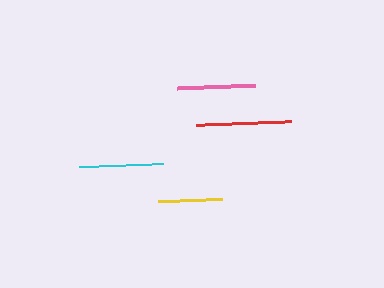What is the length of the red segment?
The red segment is approximately 95 pixels long.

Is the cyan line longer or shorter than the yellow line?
The cyan line is longer than the yellow line.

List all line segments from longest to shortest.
From longest to shortest: red, cyan, pink, yellow.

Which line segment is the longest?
The red line is the longest at approximately 95 pixels.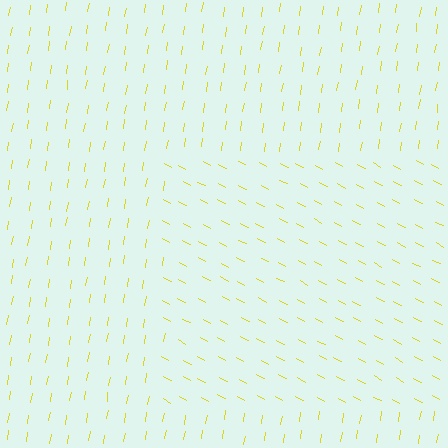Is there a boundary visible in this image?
Yes, there is a texture boundary formed by a change in line orientation.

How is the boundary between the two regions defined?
The boundary is defined purely by a change in line orientation (approximately 70 degrees difference). All lines are the same color and thickness.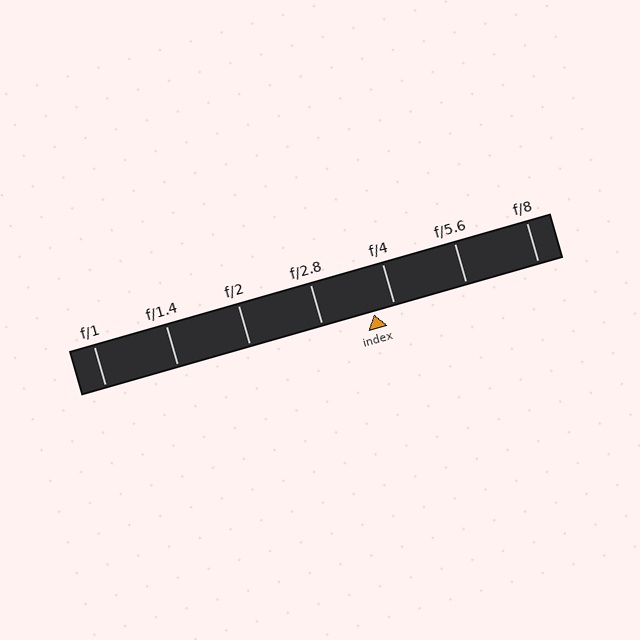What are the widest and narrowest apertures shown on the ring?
The widest aperture shown is f/1 and the narrowest is f/8.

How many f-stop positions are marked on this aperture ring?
There are 7 f-stop positions marked.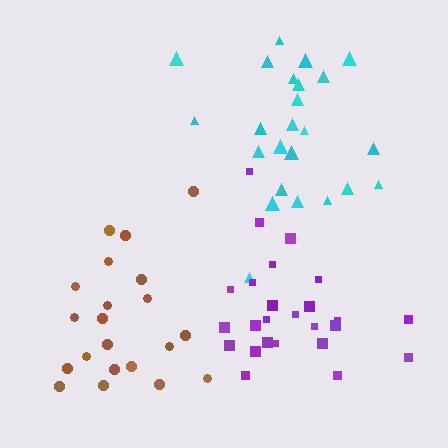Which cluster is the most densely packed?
Purple.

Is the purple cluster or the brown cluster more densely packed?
Purple.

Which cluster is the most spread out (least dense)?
Cyan.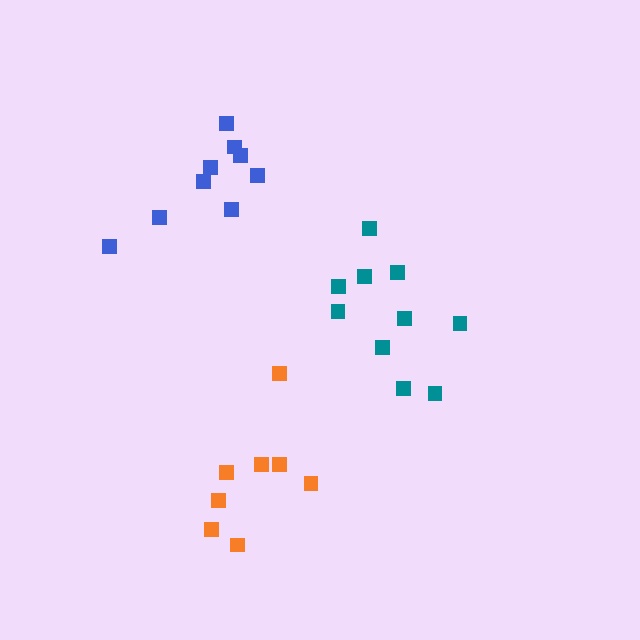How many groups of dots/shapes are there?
There are 3 groups.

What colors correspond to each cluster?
The clusters are colored: teal, blue, orange.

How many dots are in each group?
Group 1: 10 dots, Group 2: 9 dots, Group 3: 8 dots (27 total).